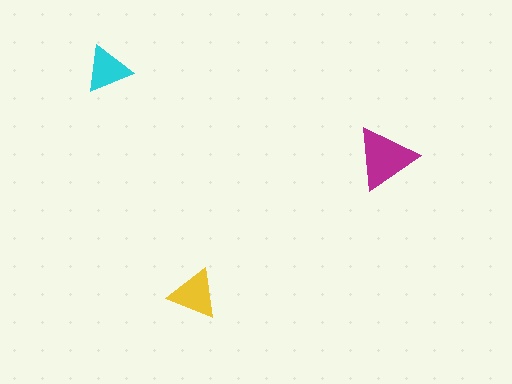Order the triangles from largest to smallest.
the magenta one, the yellow one, the cyan one.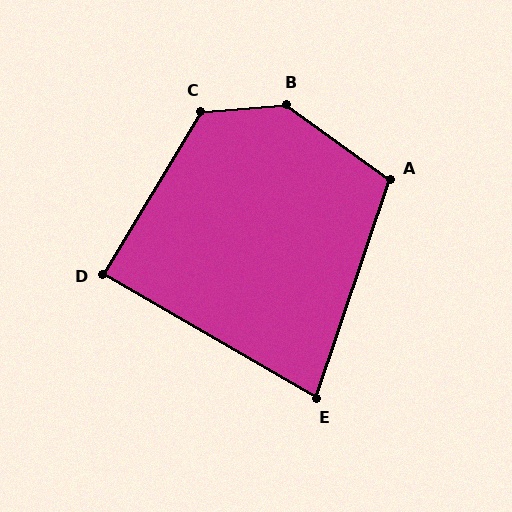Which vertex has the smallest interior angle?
E, at approximately 79 degrees.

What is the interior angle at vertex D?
Approximately 89 degrees (approximately right).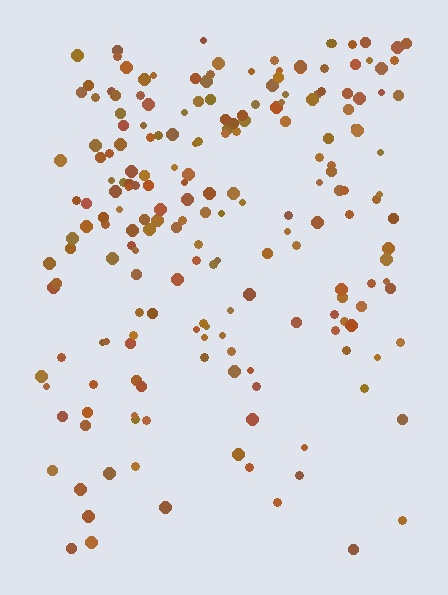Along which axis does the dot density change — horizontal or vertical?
Vertical.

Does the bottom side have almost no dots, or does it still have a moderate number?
Still a moderate number, just noticeably fewer than the top.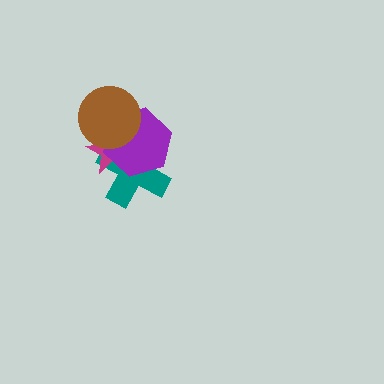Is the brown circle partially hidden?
No, no other shape covers it.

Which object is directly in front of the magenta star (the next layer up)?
The purple hexagon is directly in front of the magenta star.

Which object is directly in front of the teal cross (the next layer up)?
The magenta star is directly in front of the teal cross.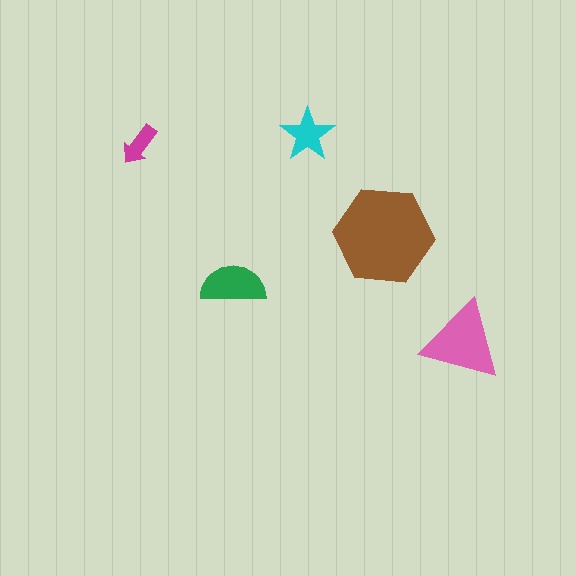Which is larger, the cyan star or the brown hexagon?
The brown hexagon.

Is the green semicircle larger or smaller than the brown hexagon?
Smaller.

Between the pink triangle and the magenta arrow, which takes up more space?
The pink triangle.